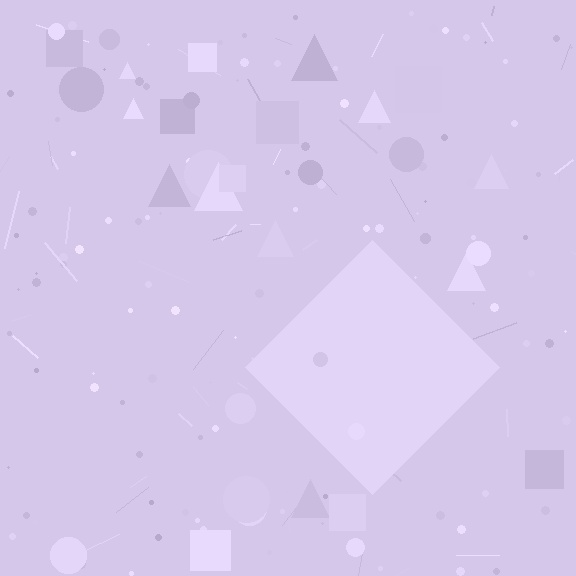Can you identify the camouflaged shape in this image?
The camouflaged shape is a diamond.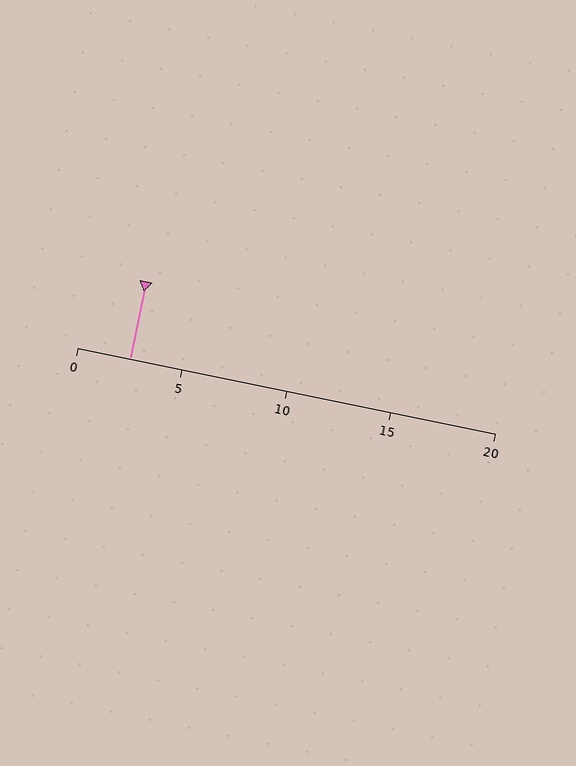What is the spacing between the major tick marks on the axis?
The major ticks are spaced 5 apart.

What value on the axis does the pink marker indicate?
The marker indicates approximately 2.5.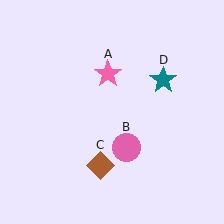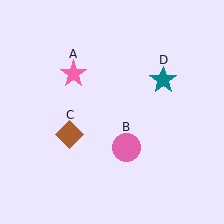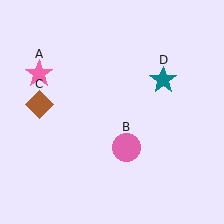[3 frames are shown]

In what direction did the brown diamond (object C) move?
The brown diamond (object C) moved up and to the left.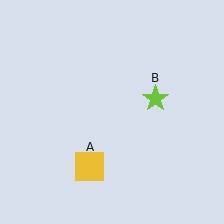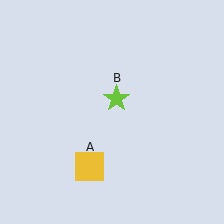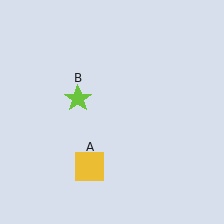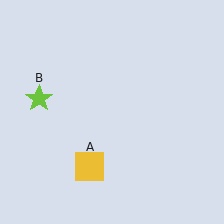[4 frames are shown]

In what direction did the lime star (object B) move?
The lime star (object B) moved left.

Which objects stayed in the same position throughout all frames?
Yellow square (object A) remained stationary.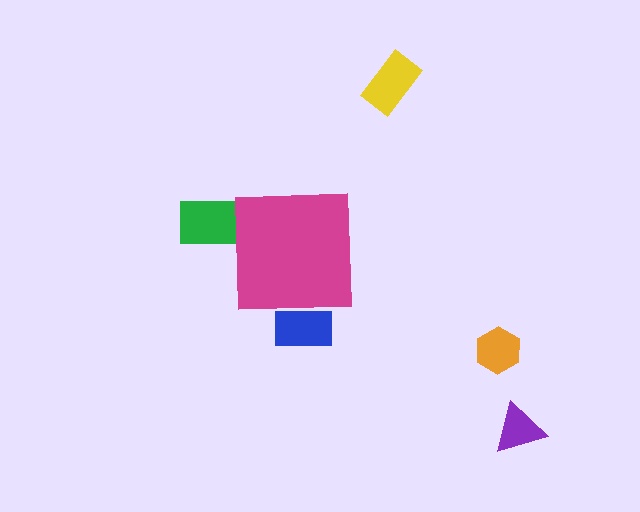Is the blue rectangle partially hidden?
Yes, the blue rectangle is partially hidden behind the magenta square.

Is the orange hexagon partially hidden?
No, the orange hexagon is fully visible.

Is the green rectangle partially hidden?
Yes, the green rectangle is partially hidden behind the magenta square.